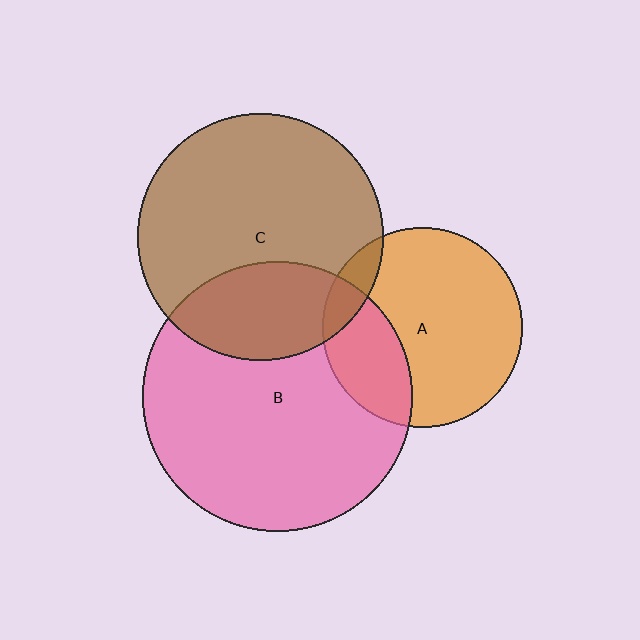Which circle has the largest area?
Circle B (pink).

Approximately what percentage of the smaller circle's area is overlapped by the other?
Approximately 10%.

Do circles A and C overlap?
Yes.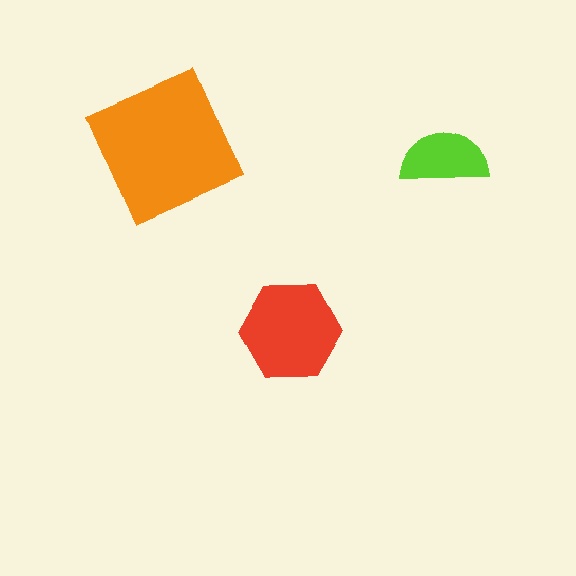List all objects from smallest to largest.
The lime semicircle, the red hexagon, the orange square.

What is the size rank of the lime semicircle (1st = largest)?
3rd.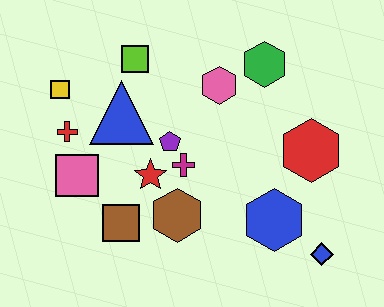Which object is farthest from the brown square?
The green hexagon is farthest from the brown square.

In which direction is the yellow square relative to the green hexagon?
The yellow square is to the left of the green hexagon.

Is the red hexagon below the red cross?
Yes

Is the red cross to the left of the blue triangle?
Yes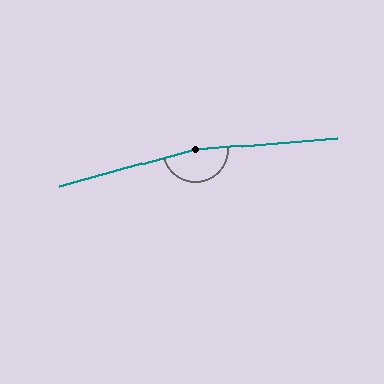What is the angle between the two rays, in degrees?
Approximately 169 degrees.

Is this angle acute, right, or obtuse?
It is obtuse.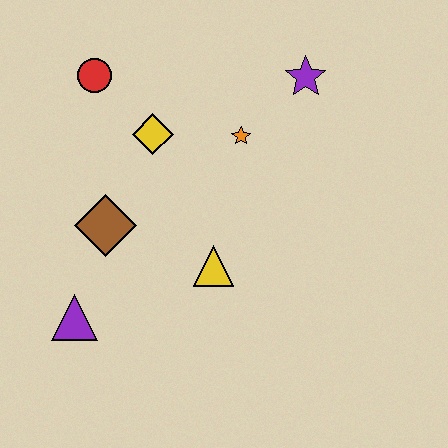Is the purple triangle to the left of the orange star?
Yes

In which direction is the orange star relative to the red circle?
The orange star is to the right of the red circle.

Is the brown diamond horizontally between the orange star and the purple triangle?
Yes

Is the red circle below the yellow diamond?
No